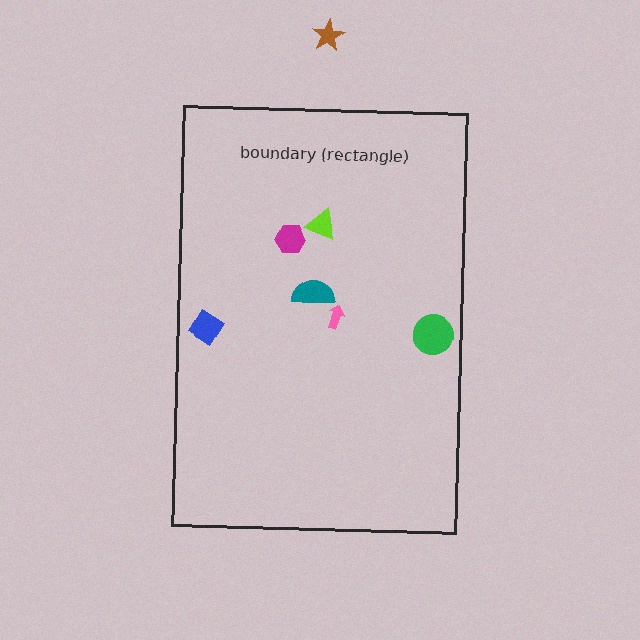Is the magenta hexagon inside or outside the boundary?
Inside.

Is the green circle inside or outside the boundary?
Inside.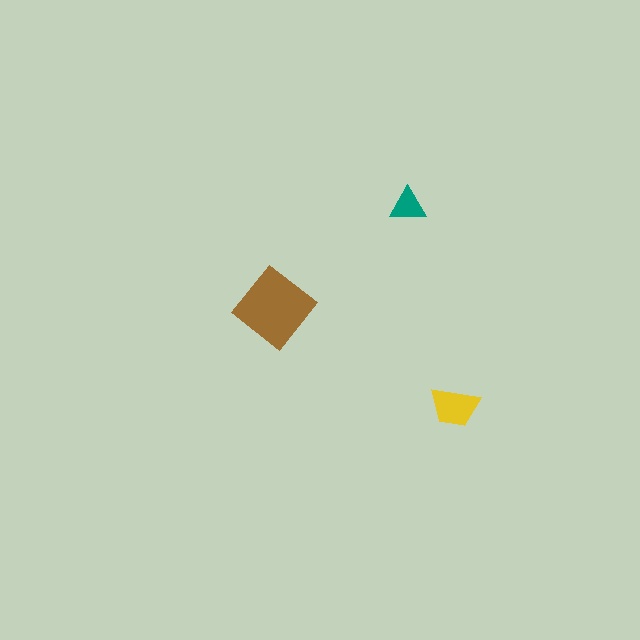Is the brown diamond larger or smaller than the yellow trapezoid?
Larger.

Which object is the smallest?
The teal triangle.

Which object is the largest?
The brown diamond.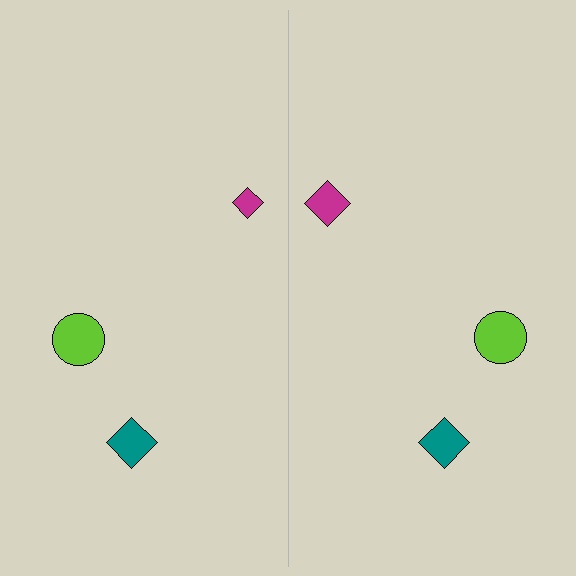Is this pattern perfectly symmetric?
No, the pattern is not perfectly symmetric. The magenta diamond on the right side has a different size than its mirror counterpart.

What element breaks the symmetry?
The magenta diamond on the right side has a different size than its mirror counterpart.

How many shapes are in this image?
There are 6 shapes in this image.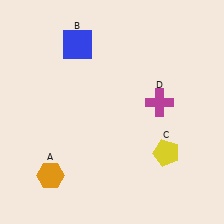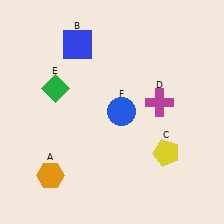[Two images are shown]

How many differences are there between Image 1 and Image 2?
There are 2 differences between the two images.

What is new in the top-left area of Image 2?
A green diamond (E) was added in the top-left area of Image 2.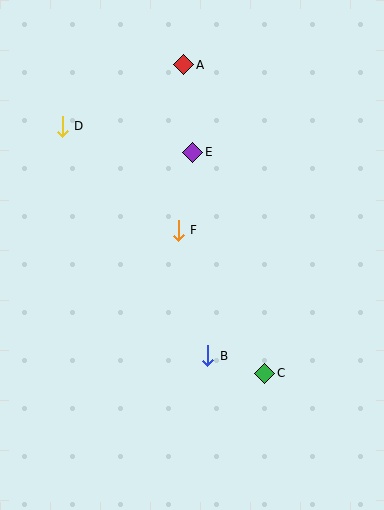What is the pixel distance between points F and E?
The distance between F and E is 80 pixels.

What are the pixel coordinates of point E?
Point E is at (193, 152).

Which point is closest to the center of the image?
Point F at (178, 230) is closest to the center.